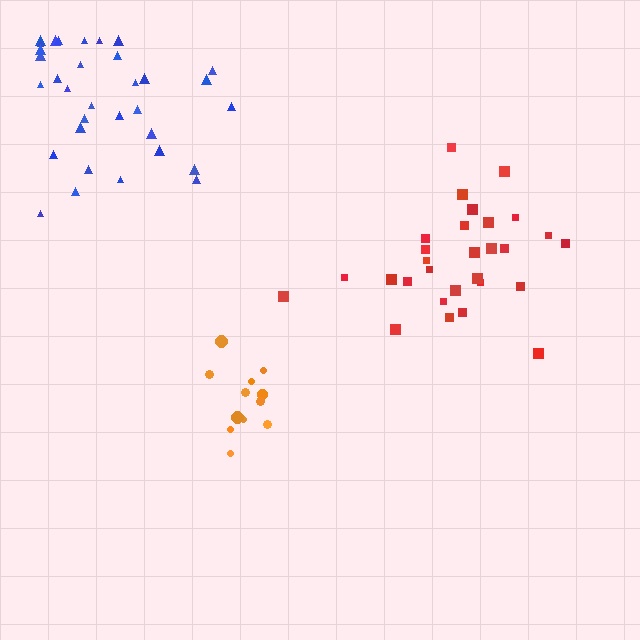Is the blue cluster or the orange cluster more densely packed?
Orange.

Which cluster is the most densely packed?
Orange.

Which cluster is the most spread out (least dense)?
Blue.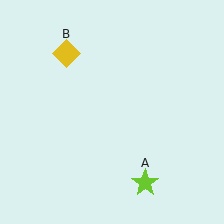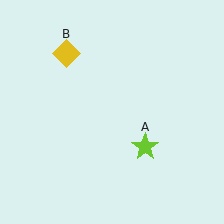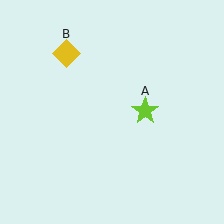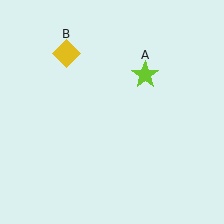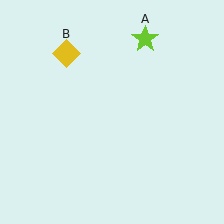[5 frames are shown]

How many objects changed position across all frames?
1 object changed position: lime star (object A).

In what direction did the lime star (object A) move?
The lime star (object A) moved up.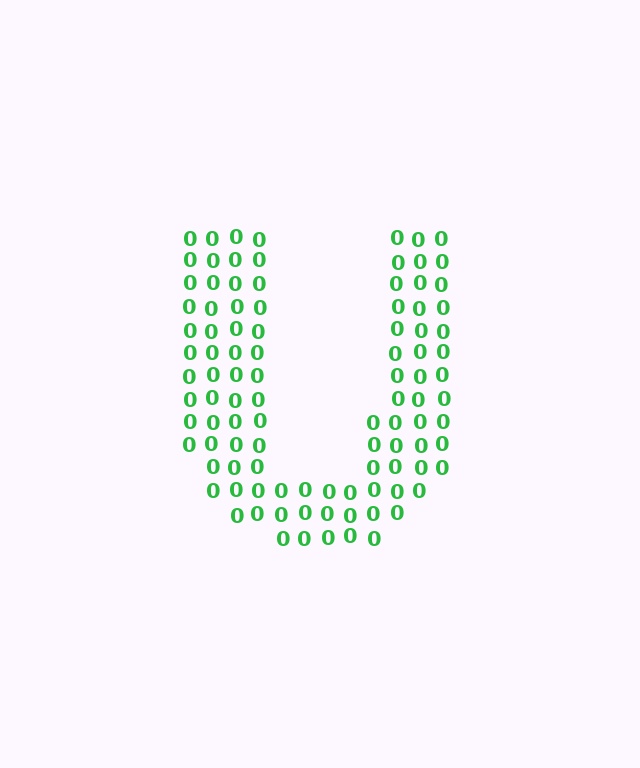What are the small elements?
The small elements are digit 0's.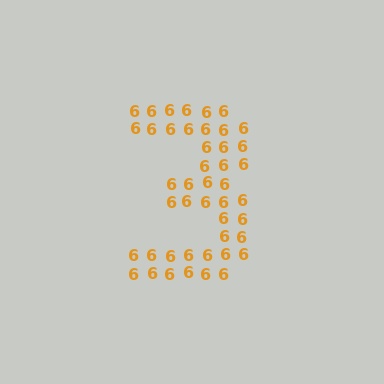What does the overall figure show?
The overall figure shows the digit 3.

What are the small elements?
The small elements are digit 6's.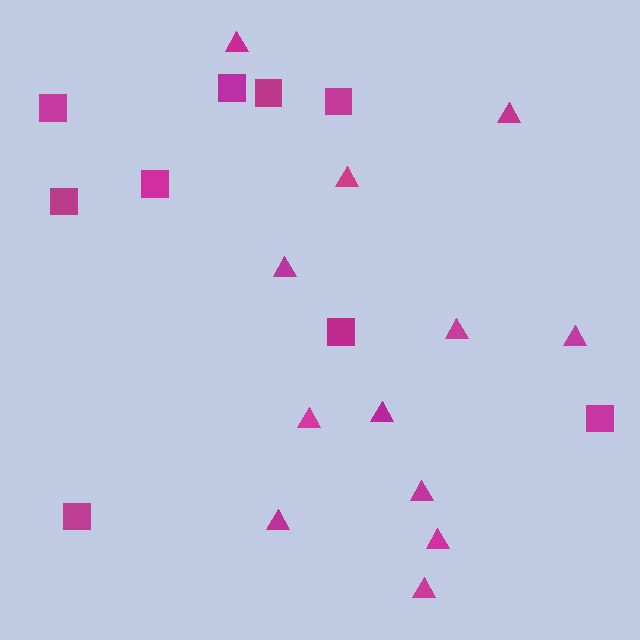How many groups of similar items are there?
There are 2 groups: one group of squares (9) and one group of triangles (12).